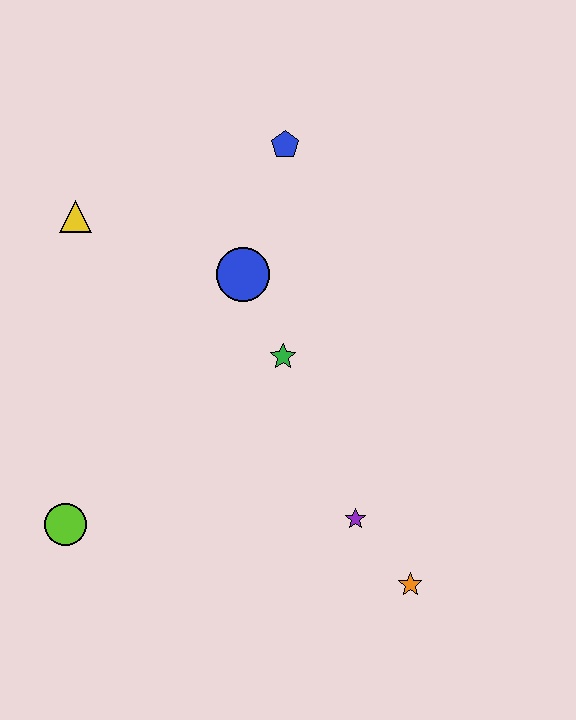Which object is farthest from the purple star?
The yellow triangle is farthest from the purple star.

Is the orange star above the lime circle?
No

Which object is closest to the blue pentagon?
The blue circle is closest to the blue pentagon.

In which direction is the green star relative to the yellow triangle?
The green star is to the right of the yellow triangle.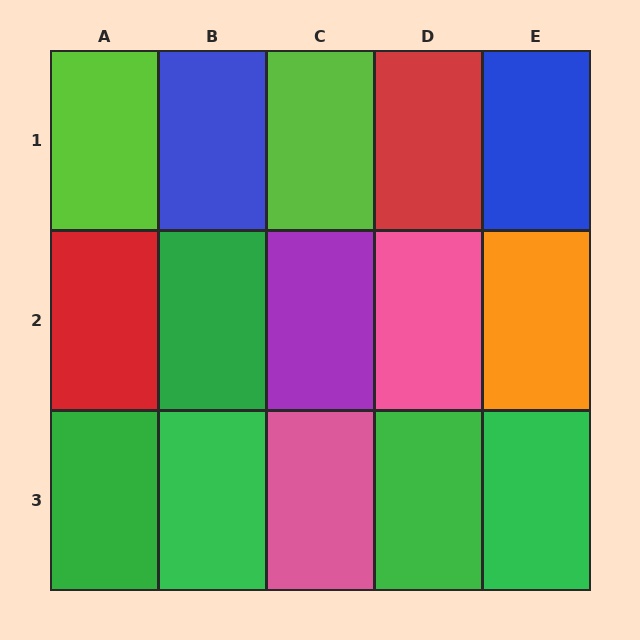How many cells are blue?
2 cells are blue.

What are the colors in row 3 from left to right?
Green, green, pink, green, green.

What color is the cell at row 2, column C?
Purple.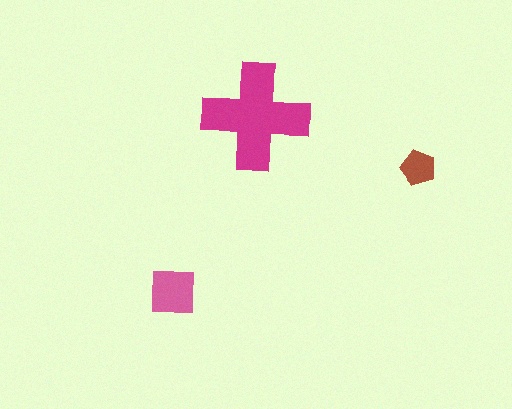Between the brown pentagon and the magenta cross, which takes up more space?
The magenta cross.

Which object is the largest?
The magenta cross.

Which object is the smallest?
The brown pentagon.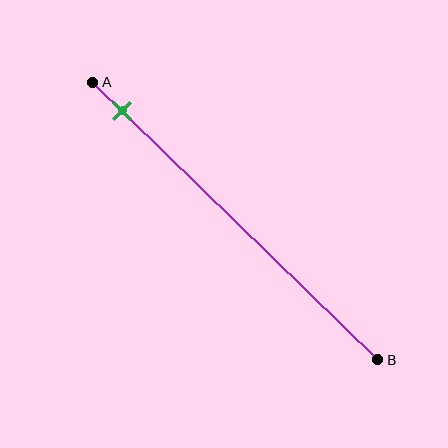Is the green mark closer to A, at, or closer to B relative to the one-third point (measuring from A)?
The green mark is closer to point A than the one-third point of segment AB.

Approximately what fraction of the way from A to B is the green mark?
The green mark is approximately 10% of the way from A to B.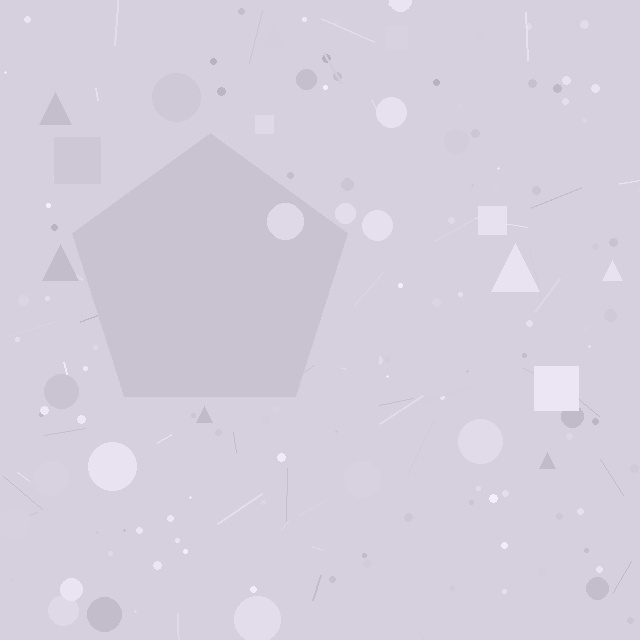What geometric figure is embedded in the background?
A pentagon is embedded in the background.